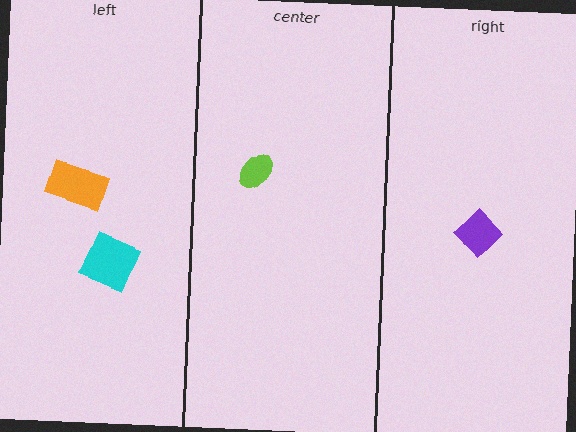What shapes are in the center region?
The lime ellipse.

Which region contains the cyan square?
The left region.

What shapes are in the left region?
The cyan square, the orange rectangle.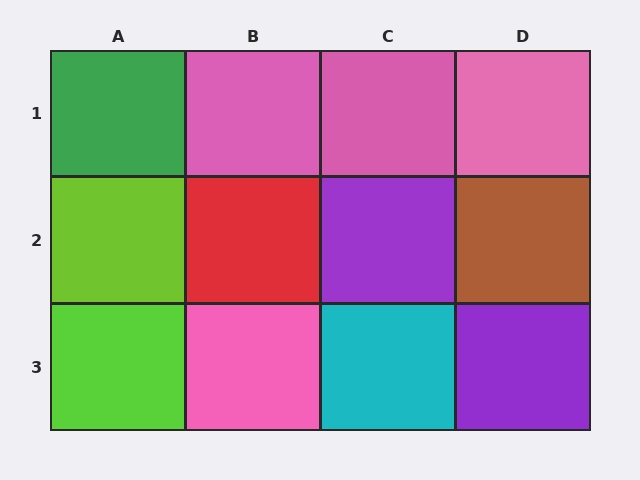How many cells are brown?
1 cell is brown.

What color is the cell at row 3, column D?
Purple.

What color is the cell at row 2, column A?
Lime.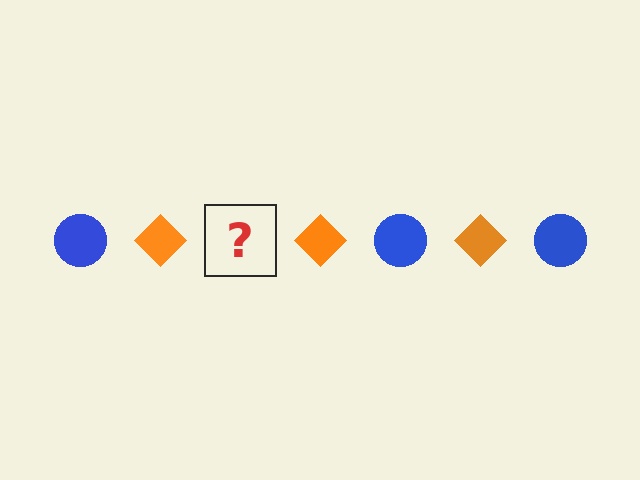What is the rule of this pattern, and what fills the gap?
The rule is that the pattern alternates between blue circle and orange diamond. The gap should be filled with a blue circle.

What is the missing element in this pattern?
The missing element is a blue circle.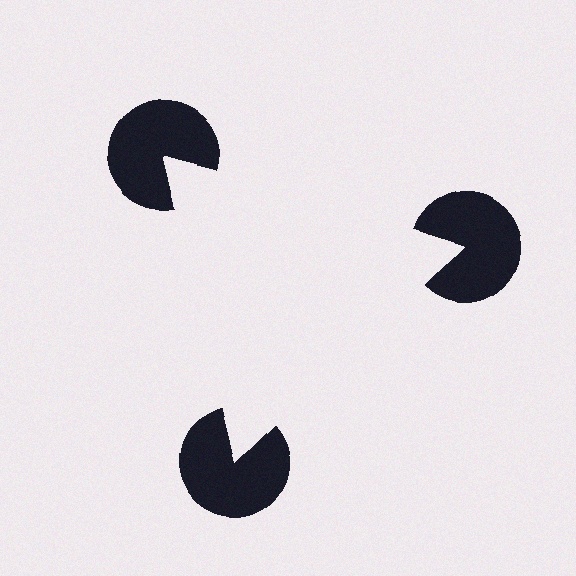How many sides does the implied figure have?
3 sides.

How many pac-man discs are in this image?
There are 3 — one at each vertex of the illusory triangle.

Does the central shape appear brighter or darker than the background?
It typically appears slightly brighter than the background, even though no actual brightness change is drawn.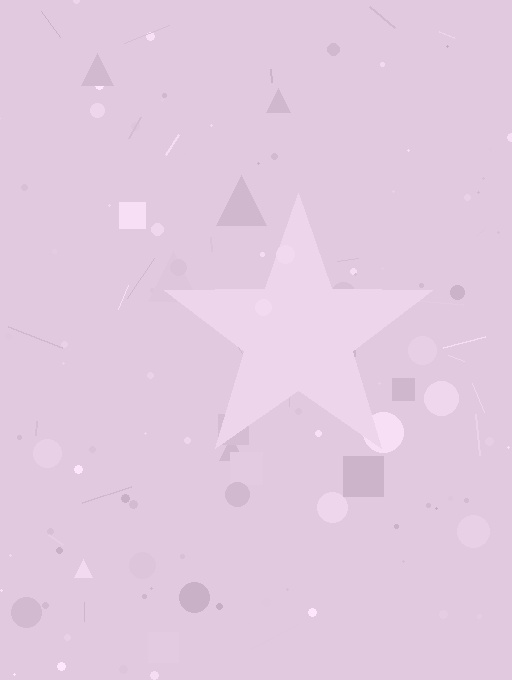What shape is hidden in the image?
A star is hidden in the image.